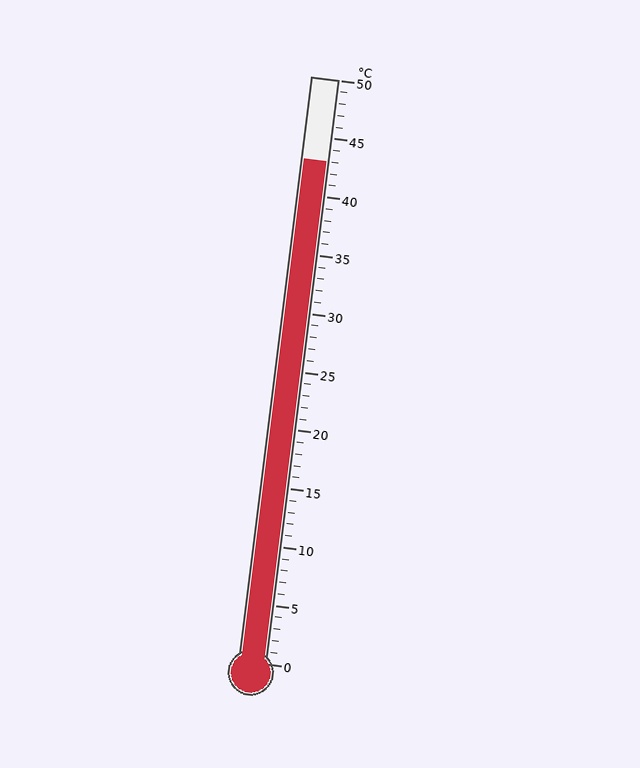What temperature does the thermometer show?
The thermometer shows approximately 43°C.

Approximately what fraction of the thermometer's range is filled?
The thermometer is filled to approximately 85% of its range.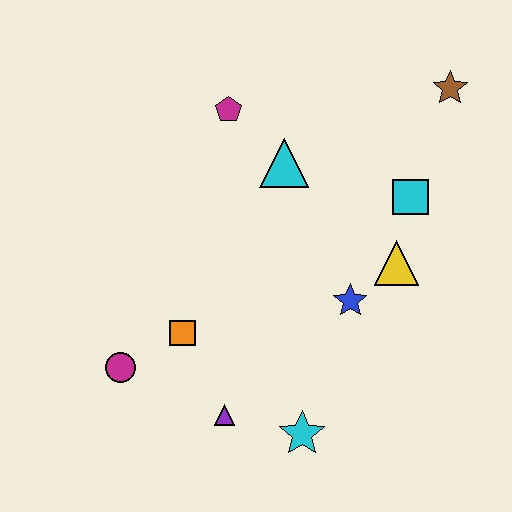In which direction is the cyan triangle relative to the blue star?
The cyan triangle is above the blue star.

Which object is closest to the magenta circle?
The orange square is closest to the magenta circle.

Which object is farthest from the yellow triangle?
The magenta circle is farthest from the yellow triangle.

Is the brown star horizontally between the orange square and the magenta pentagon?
No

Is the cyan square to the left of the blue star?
No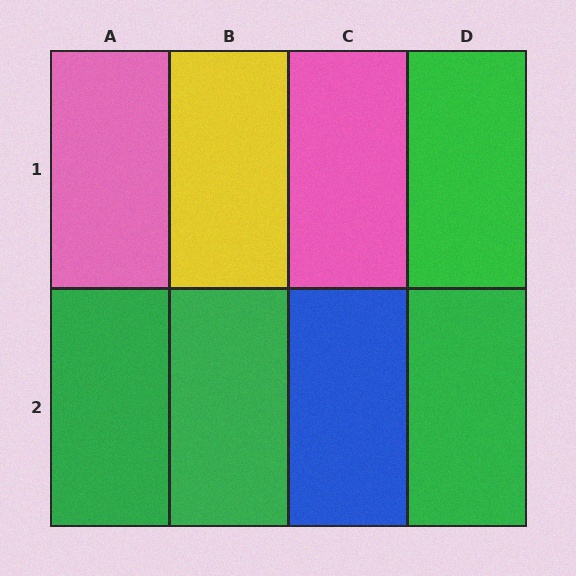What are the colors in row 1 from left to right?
Pink, yellow, pink, green.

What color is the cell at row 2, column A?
Green.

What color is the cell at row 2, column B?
Green.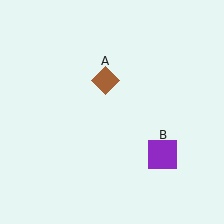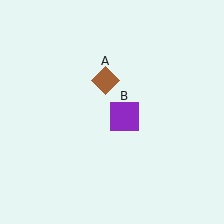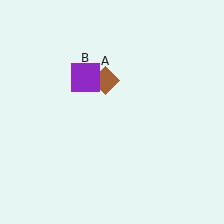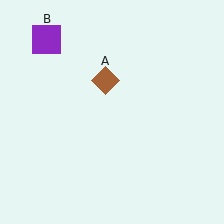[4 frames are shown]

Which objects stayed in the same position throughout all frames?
Brown diamond (object A) remained stationary.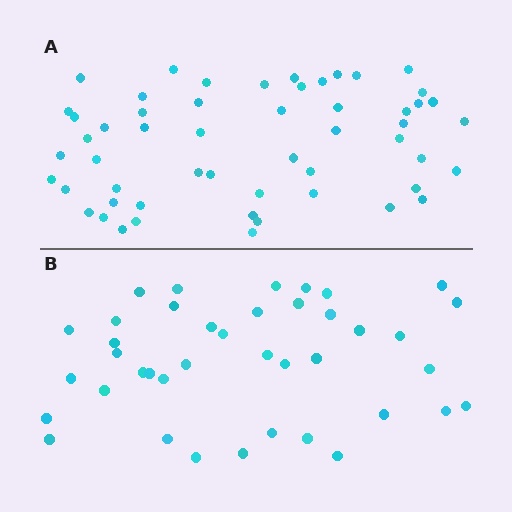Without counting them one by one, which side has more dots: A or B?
Region A (the top region) has more dots.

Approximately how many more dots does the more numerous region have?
Region A has approximately 15 more dots than region B.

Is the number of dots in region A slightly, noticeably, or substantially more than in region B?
Region A has noticeably more, but not dramatically so. The ratio is roughly 1.4 to 1.